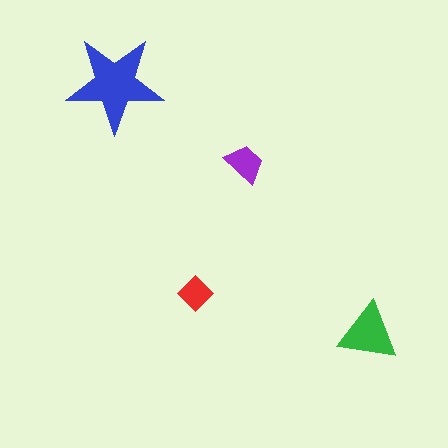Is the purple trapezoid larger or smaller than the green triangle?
Smaller.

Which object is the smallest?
The red diamond.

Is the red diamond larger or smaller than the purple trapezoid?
Smaller.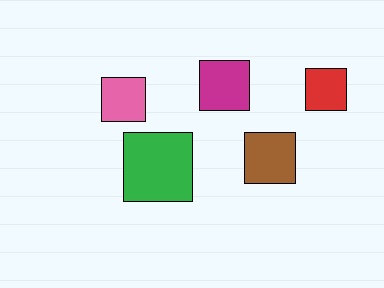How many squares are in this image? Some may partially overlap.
There are 5 squares.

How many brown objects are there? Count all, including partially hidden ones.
There is 1 brown object.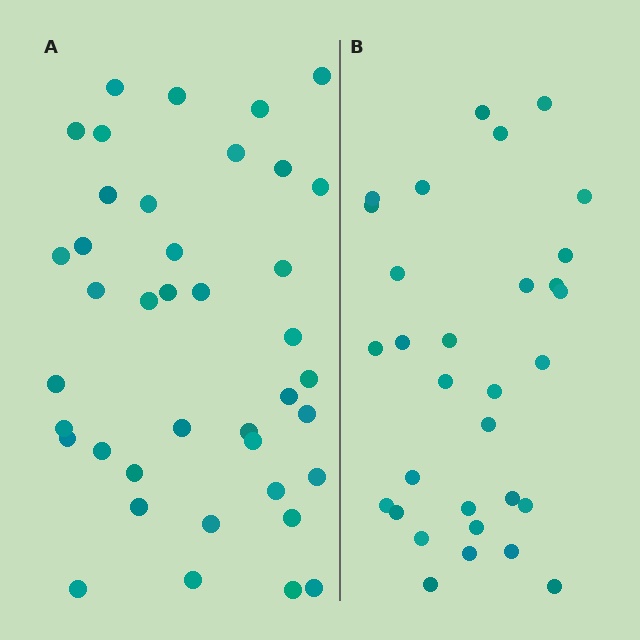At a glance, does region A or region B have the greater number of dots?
Region A (the left region) has more dots.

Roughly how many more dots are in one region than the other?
Region A has roughly 8 or so more dots than region B.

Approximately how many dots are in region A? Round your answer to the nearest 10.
About 40 dots.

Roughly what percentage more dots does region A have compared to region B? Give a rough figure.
About 30% more.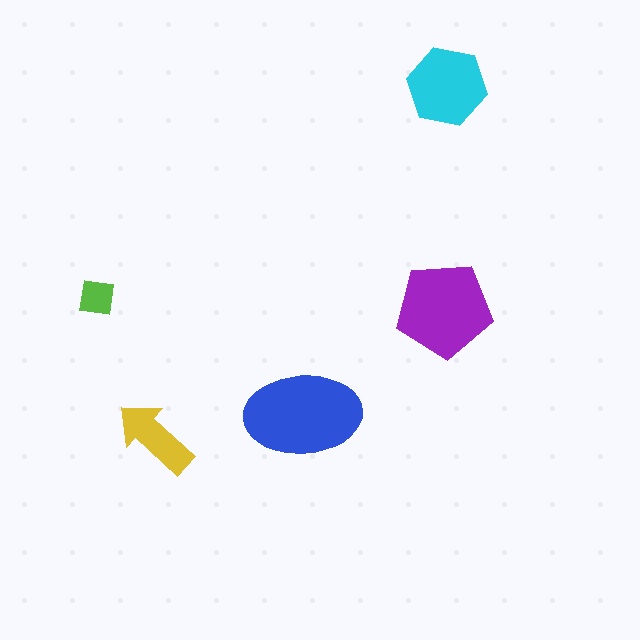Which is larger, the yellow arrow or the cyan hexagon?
The cyan hexagon.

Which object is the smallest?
The lime square.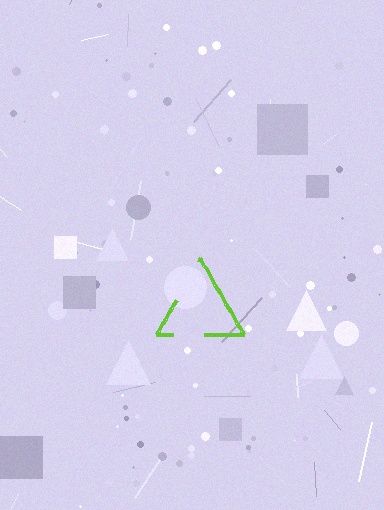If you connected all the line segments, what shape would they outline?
They would outline a triangle.